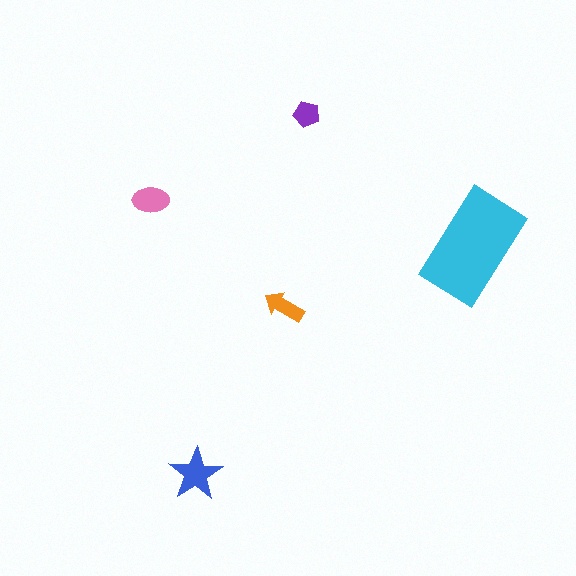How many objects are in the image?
There are 5 objects in the image.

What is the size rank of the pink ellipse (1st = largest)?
3rd.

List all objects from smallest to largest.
The purple pentagon, the orange arrow, the pink ellipse, the blue star, the cyan rectangle.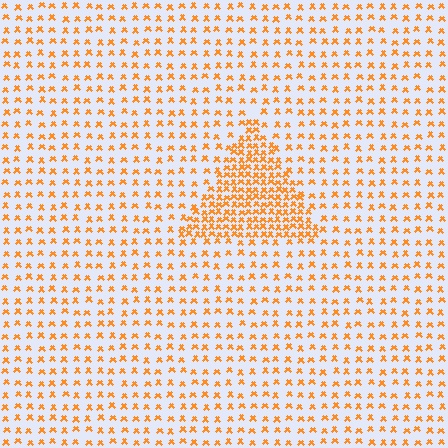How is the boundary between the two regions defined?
The boundary is defined by a change in element density (approximately 2.5x ratio). All elements are the same color, size, and shape.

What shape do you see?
I see a triangle.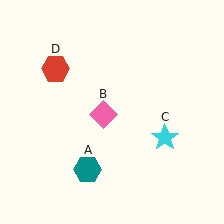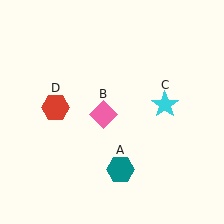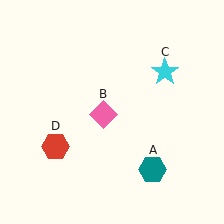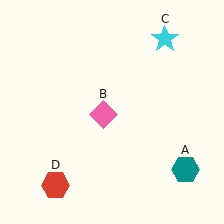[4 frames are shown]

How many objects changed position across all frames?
3 objects changed position: teal hexagon (object A), cyan star (object C), red hexagon (object D).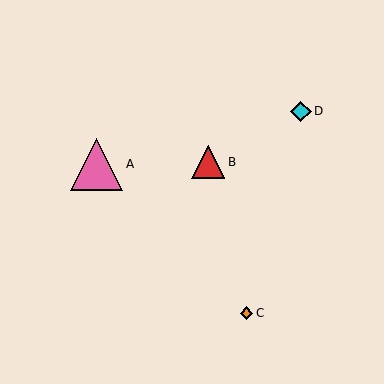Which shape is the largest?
The pink triangle (labeled A) is the largest.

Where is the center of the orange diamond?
The center of the orange diamond is at (246, 313).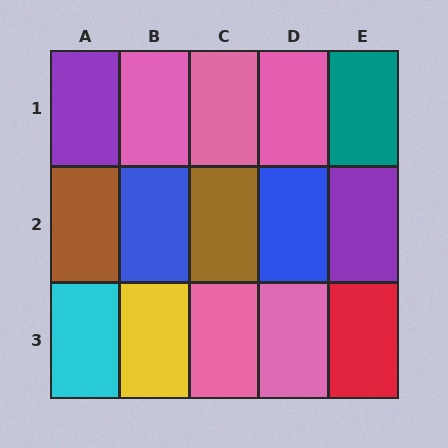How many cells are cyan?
1 cell is cyan.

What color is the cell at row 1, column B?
Pink.